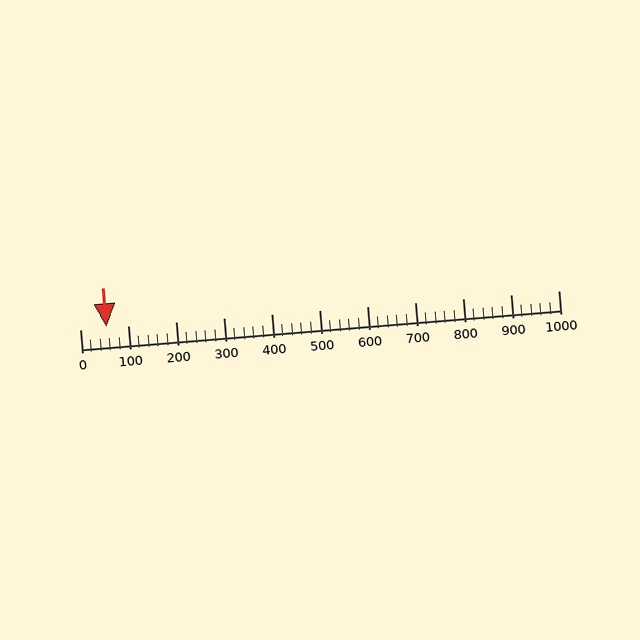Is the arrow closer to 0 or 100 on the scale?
The arrow is closer to 100.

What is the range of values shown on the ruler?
The ruler shows values from 0 to 1000.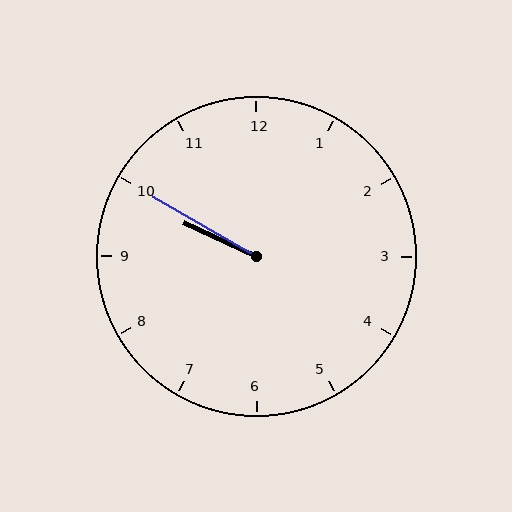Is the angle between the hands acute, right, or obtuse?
It is acute.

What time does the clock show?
9:50.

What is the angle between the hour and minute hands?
Approximately 5 degrees.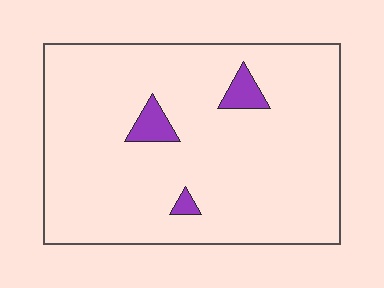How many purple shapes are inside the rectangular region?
3.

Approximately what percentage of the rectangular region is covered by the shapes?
Approximately 5%.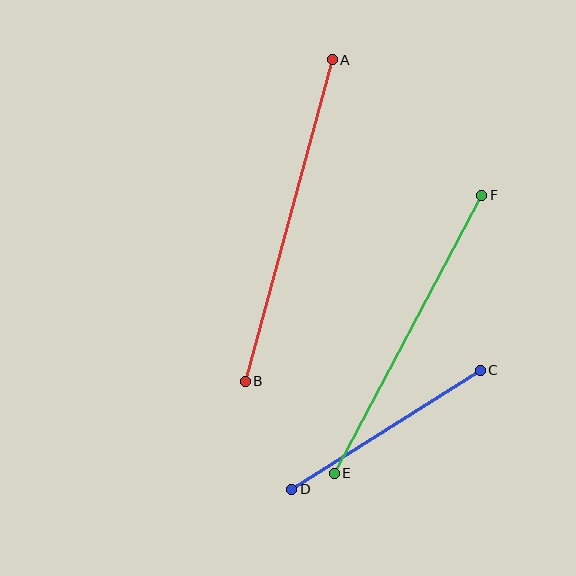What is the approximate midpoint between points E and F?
The midpoint is at approximately (408, 334) pixels.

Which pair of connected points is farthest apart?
Points A and B are farthest apart.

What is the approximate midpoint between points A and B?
The midpoint is at approximately (289, 220) pixels.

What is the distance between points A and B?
The distance is approximately 333 pixels.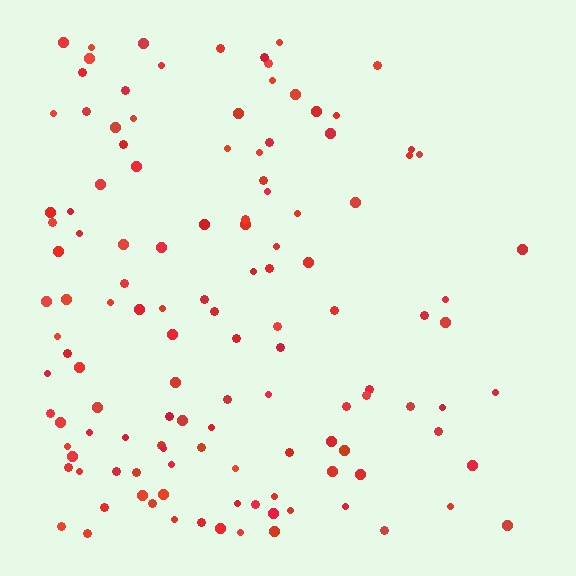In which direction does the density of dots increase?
From right to left, with the left side densest.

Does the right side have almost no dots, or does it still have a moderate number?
Still a moderate number, just noticeably fewer than the left.